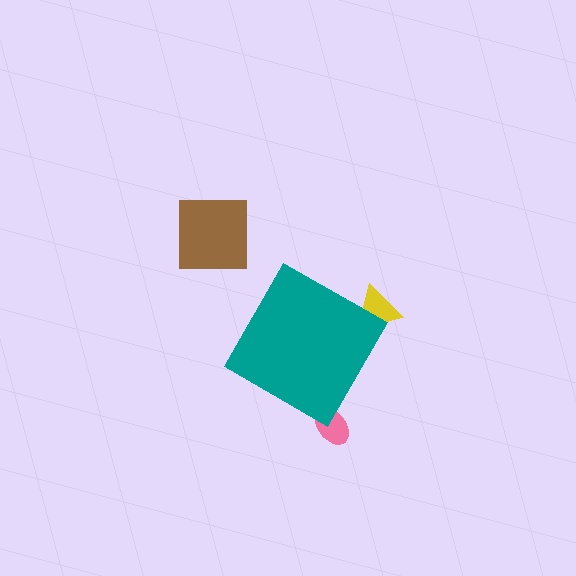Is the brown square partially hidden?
No, the brown square is fully visible.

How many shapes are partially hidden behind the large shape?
2 shapes are partially hidden.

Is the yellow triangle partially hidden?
Yes, the yellow triangle is partially hidden behind the teal diamond.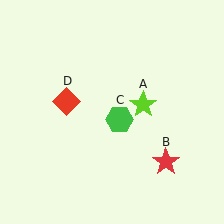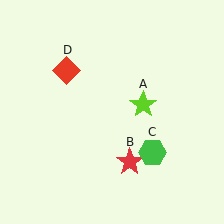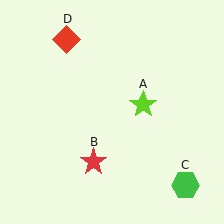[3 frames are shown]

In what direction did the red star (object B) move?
The red star (object B) moved left.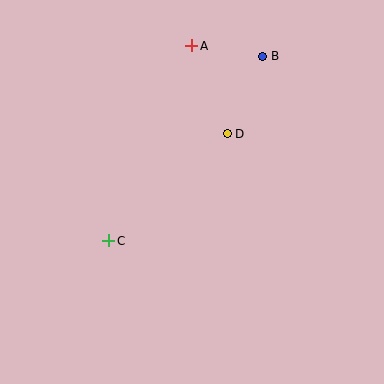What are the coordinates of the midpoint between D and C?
The midpoint between D and C is at (168, 187).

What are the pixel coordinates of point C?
Point C is at (109, 241).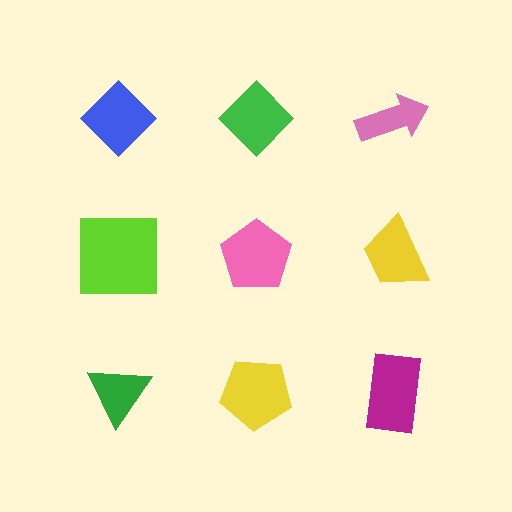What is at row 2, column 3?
A yellow trapezoid.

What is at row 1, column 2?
A green diamond.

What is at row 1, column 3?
A pink arrow.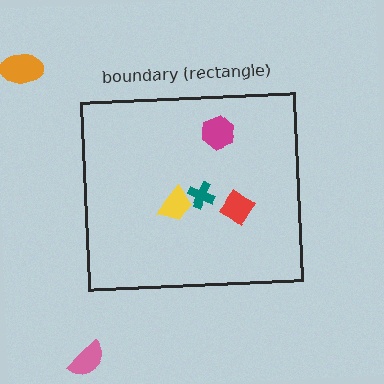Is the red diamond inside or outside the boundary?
Inside.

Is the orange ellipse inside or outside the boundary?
Outside.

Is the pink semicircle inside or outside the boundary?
Outside.